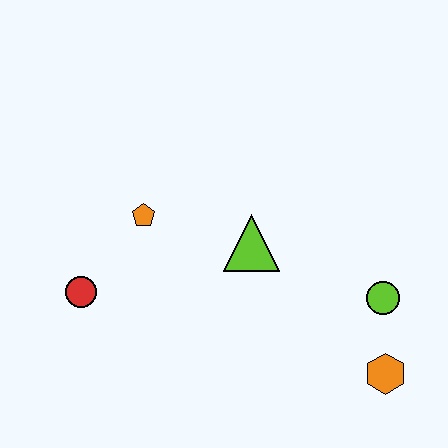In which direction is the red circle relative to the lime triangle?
The red circle is to the left of the lime triangle.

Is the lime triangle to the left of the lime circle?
Yes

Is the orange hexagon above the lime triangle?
No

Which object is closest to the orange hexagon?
The lime circle is closest to the orange hexagon.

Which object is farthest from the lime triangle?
The orange hexagon is farthest from the lime triangle.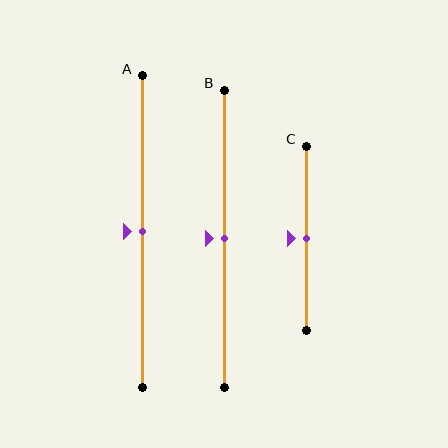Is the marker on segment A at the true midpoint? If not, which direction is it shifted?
Yes, the marker on segment A is at the true midpoint.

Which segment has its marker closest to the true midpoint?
Segment A has its marker closest to the true midpoint.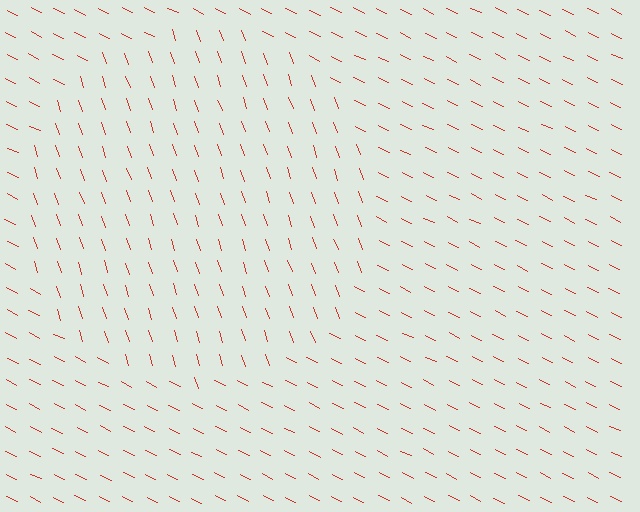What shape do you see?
I see a circle.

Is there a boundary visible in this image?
Yes, there is a texture boundary formed by a change in line orientation.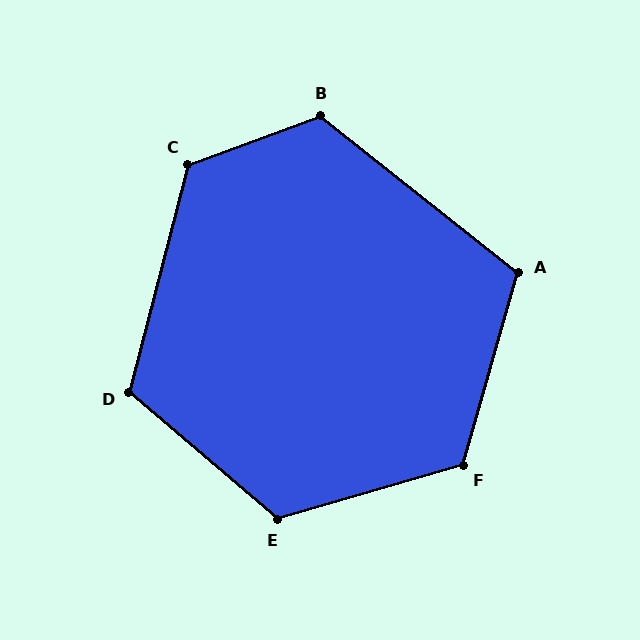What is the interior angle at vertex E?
Approximately 123 degrees (obtuse).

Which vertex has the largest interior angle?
C, at approximately 125 degrees.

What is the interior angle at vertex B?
Approximately 121 degrees (obtuse).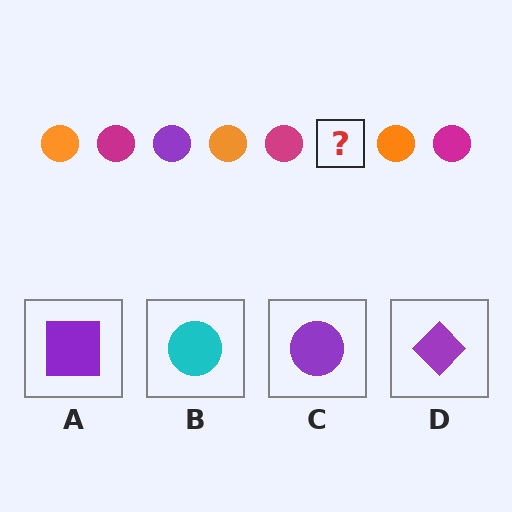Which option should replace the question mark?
Option C.